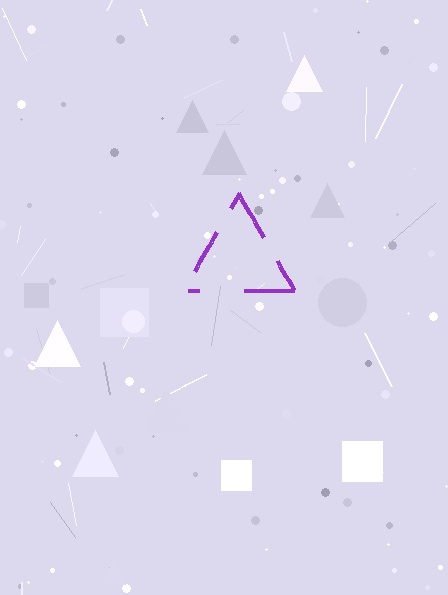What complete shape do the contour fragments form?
The contour fragments form a triangle.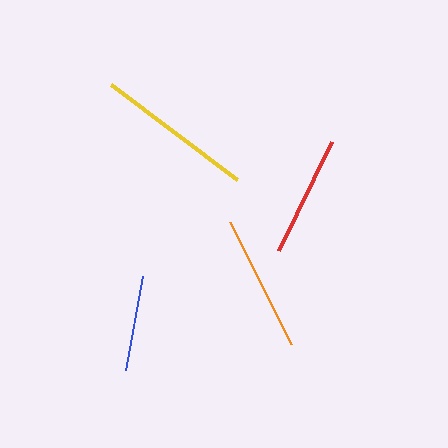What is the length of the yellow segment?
The yellow segment is approximately 158 pixels long.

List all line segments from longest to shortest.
From longest to shortest: yellow, orange, red, blue.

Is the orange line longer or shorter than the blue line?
The orange line is longer than the blue line.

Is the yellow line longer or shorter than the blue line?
The yellow line is longer than the blue line.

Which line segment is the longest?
The yellow line is the longest at approximately 158 pixels.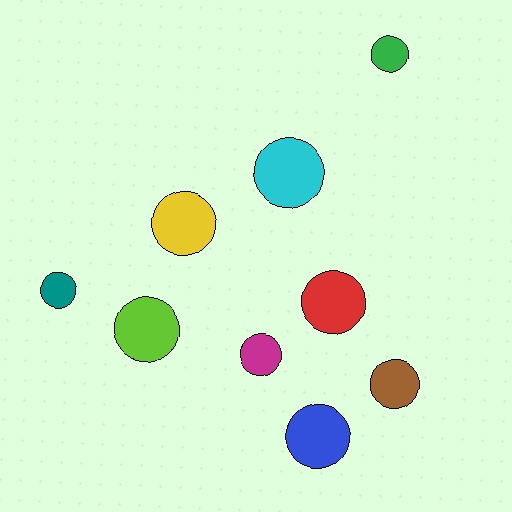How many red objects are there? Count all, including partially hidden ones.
There is 1 red object.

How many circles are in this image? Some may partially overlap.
There are 9 circles.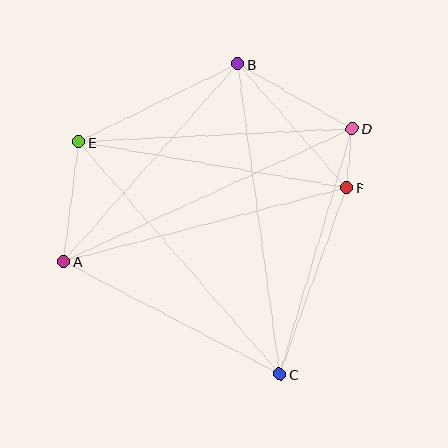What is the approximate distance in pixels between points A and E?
The distance between A and E is approximately 121 pixels.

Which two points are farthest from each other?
Points A and D are farthest from each other.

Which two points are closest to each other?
Points D and F are closest to each other.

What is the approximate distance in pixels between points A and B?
The distance between A and B is approximately 263 pixels.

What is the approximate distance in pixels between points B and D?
The distance between B and D is approximately 131 pixels.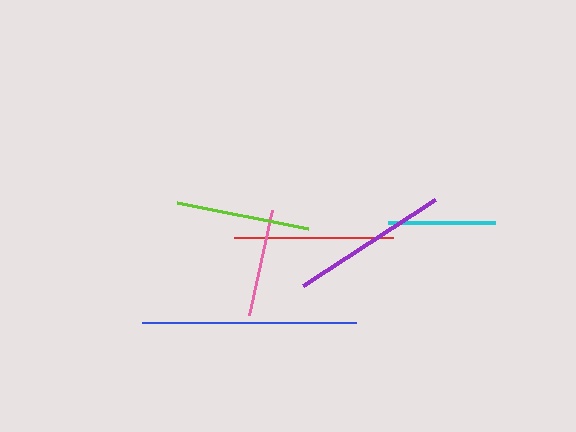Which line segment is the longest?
The blue line is the longest at approximately 214 pixels.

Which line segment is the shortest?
The pink line is the shortest at approximately 108 pixels.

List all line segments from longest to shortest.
From longest to shortest: blue, red, purple, lime, cyan, pink.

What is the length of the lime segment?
The lime segment is approximately 133 pixels long.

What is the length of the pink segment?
The pink segment is approximately 108 pixels long.